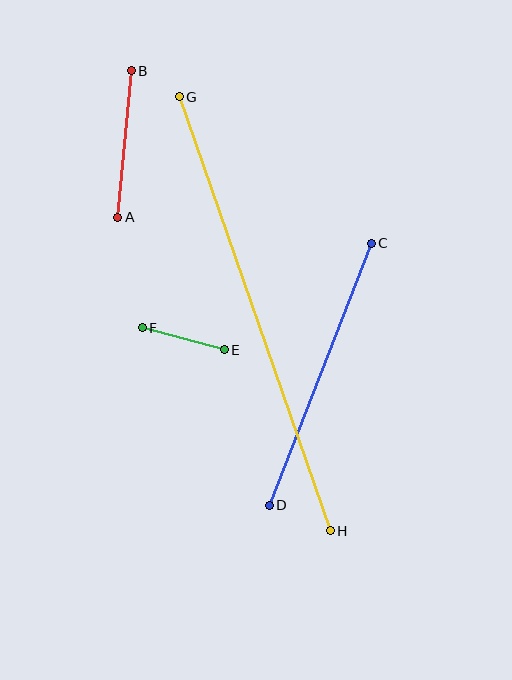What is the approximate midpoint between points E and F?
The midpoint is at approximately (183, 339) pixels.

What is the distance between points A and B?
The distance is approximately 147 pixels.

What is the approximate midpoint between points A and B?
The midpoint is at approximately (125, 144) pixels.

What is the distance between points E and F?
The distance is approximately 85 pixels.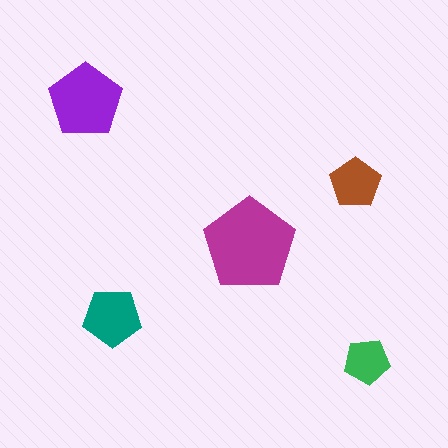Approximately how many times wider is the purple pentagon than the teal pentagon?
About 1.5 times wider.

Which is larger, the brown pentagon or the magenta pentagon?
The magenta one.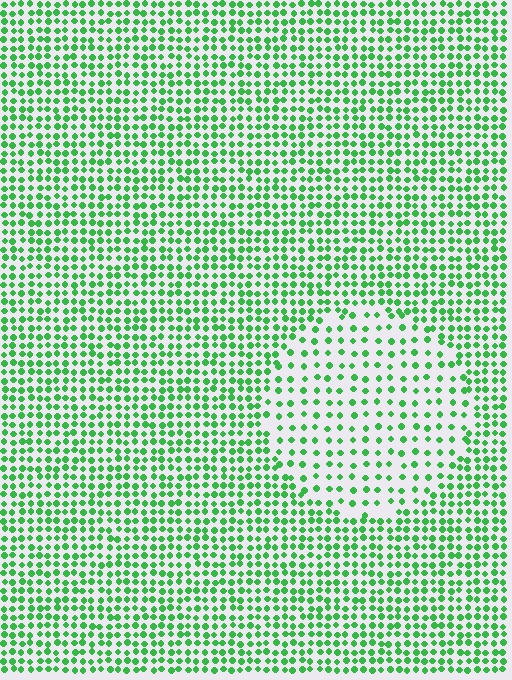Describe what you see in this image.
The image contains small green elements arranged at two different densities. A circle-shaped region is visible where the elements are less densely packed than the surrounding area.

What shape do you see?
I see a circle.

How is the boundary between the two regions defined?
The boundary is defined by a change in element density (approximately 2.0x ratio). All elements are the same color, size, and shape.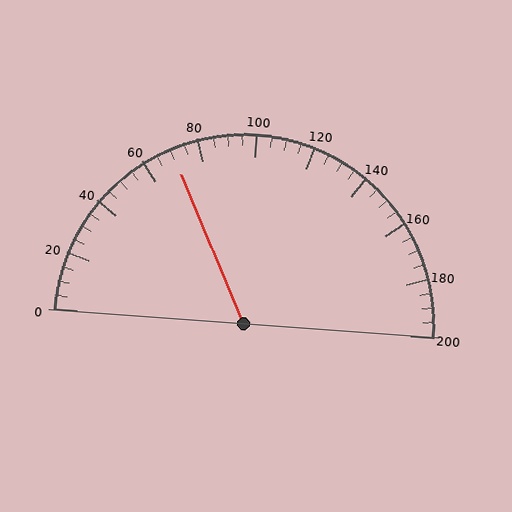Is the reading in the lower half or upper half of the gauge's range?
The reading is in the lower half of the range (0 to 200).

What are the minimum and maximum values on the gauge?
The gauge ranges from 0 to 200.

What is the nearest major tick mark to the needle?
The nearest major tick mark is 80.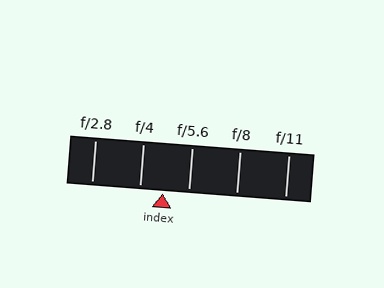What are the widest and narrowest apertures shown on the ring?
The widest aperture shown is f/2.8 and the narrowest is f/11.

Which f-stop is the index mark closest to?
The index mark is closest to f/4.